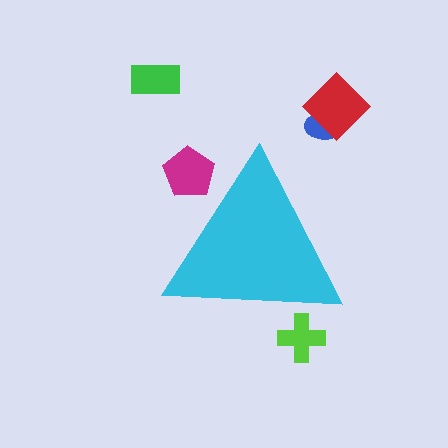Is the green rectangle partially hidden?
No, the green rectangle is fully visible.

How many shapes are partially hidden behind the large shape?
2 shapes are partially hidden.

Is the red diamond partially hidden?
No, the red diamond is fully visible.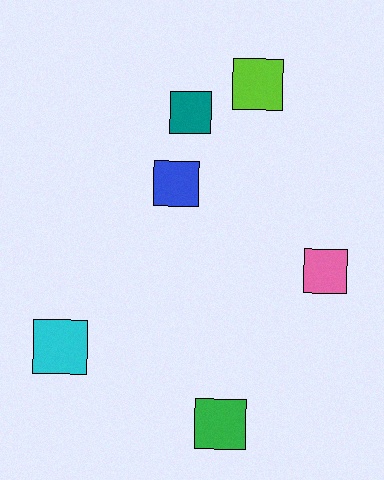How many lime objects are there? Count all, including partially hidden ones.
There is 1 lime object.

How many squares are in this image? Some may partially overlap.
There are 6 squares.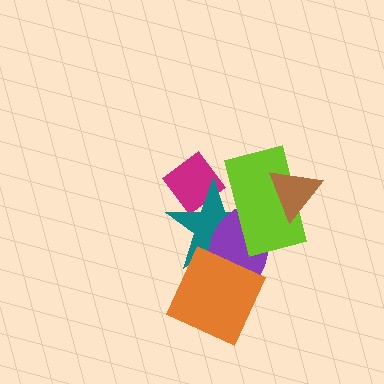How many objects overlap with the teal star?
4 objects overlap with the teal star.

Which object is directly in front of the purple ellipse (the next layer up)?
The orange square is directly in front of the purple ellipse.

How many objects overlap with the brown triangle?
1 object overlaps with the brown triangle.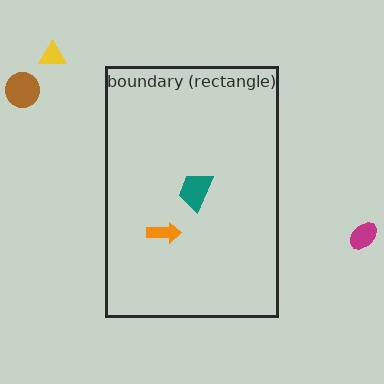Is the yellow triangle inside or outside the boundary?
Outside.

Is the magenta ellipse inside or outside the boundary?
Outside.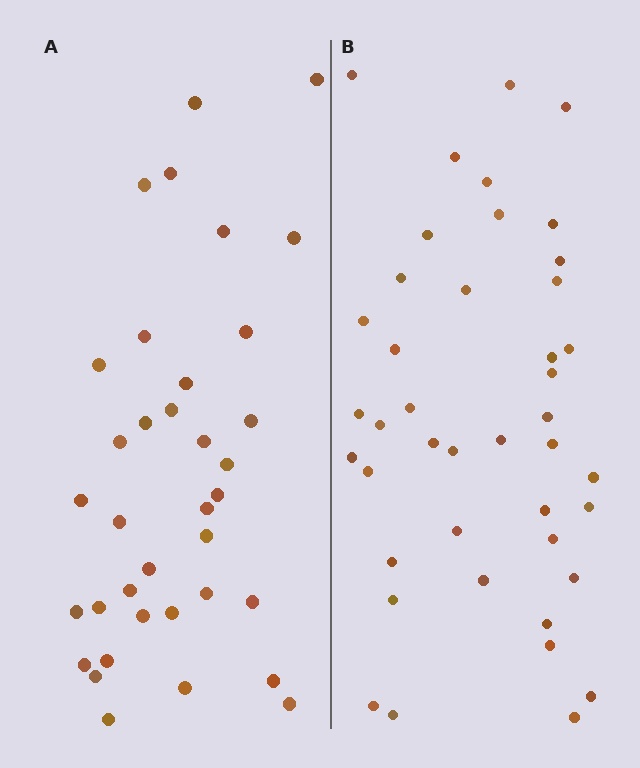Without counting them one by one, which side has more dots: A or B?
Region B (the right region) has more dots.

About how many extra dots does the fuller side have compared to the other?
Region B has about 6 more dots than region A.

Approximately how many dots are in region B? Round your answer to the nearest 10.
About 40 dots. (The exact count is 42, which rounds to 40.)